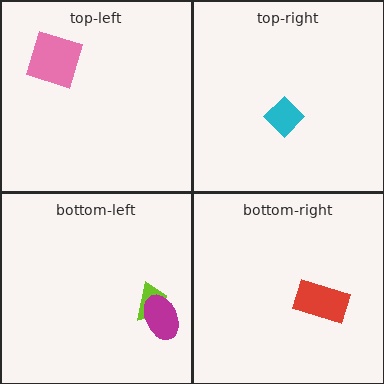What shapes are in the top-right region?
The cyan diamond.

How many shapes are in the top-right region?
1.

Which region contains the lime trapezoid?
The bottom-left region.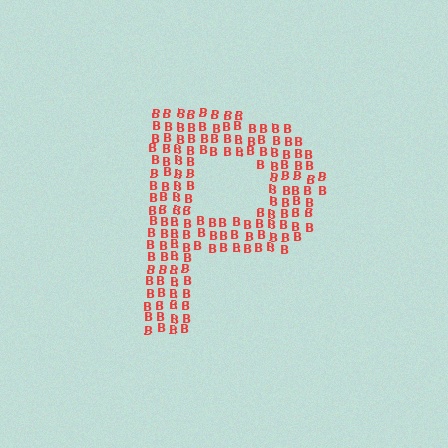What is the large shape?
The large shape is the letter P.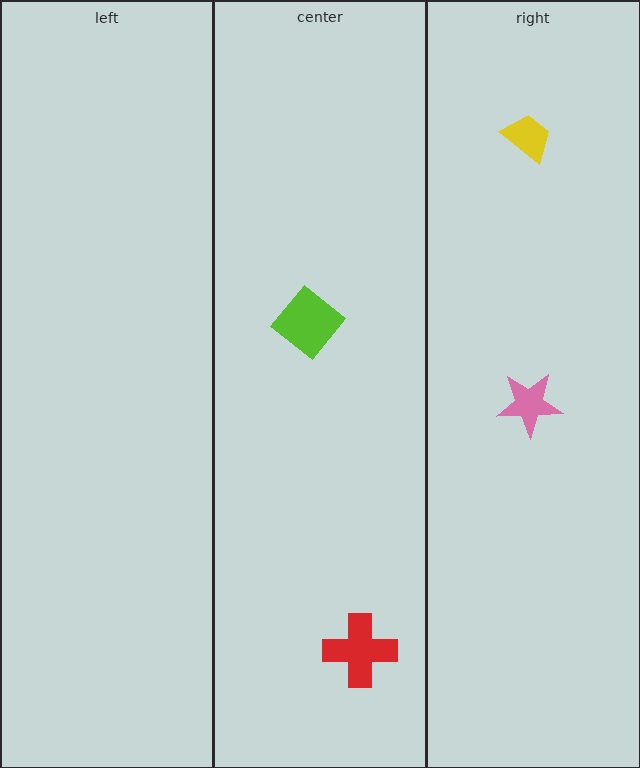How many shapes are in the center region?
2.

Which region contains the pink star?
The right region.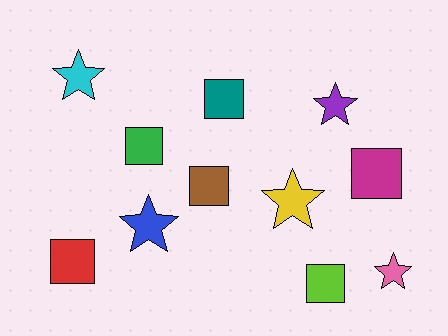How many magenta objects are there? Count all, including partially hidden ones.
There is 1 magenta object.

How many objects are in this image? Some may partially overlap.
There are 11 objects.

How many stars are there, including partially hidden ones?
There are 5 stars.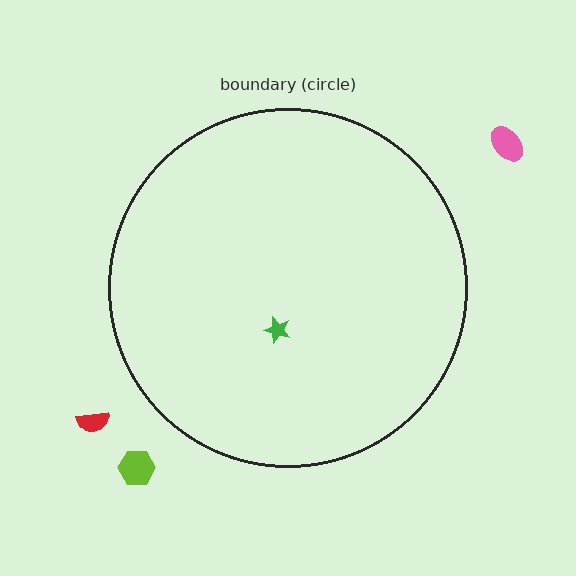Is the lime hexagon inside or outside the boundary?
Outside.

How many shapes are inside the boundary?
1 inside, 3 outside.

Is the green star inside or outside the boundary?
Inside.